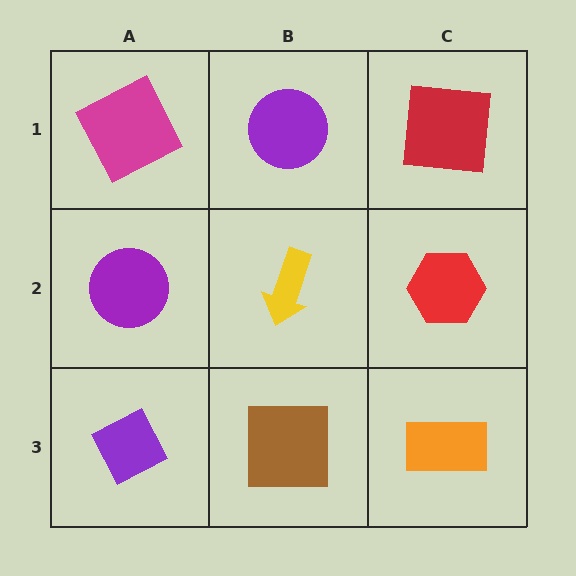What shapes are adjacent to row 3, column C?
A red hexagon (row 2, column C), a brown square (row 3, column B).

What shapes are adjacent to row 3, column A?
A purple circle (row 2, column A), a brown square (row 3, column B).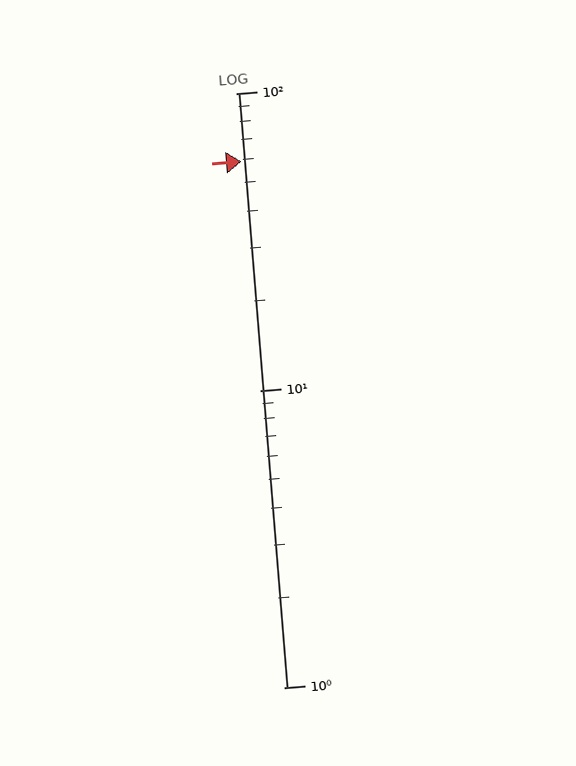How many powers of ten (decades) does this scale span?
The scale spans 2 decades, from 1 to 100.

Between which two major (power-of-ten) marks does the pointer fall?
The pointer is between 10 and 100.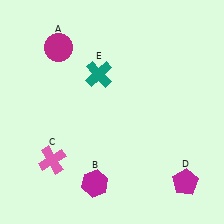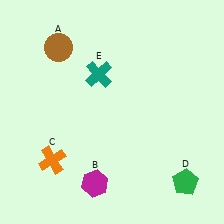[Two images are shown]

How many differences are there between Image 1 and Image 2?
There are 3 differences between the two images.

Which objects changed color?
A changed from magenta to brown. C changed from pink to orange. D changed from magenta to green.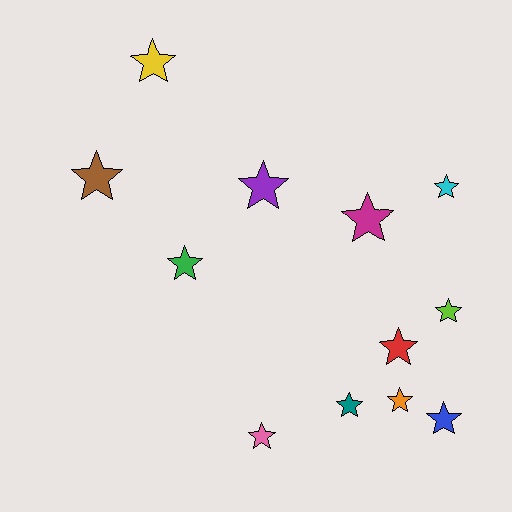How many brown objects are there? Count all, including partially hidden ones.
There is 1 brown object.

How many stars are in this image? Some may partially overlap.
There are 12 stars.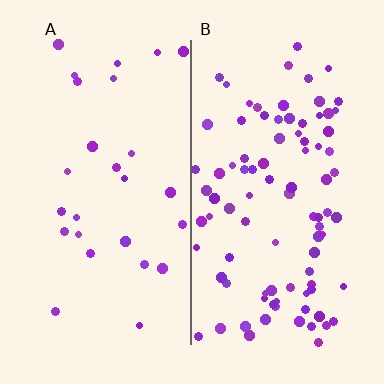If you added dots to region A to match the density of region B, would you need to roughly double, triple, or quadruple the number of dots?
Approximately triple.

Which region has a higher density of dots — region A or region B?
B (the right).